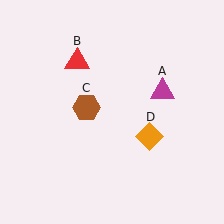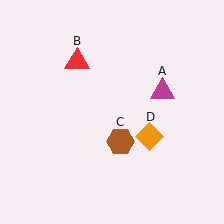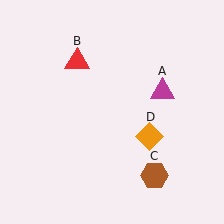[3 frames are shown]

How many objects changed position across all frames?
1 object changed position: brown hexagon (object C).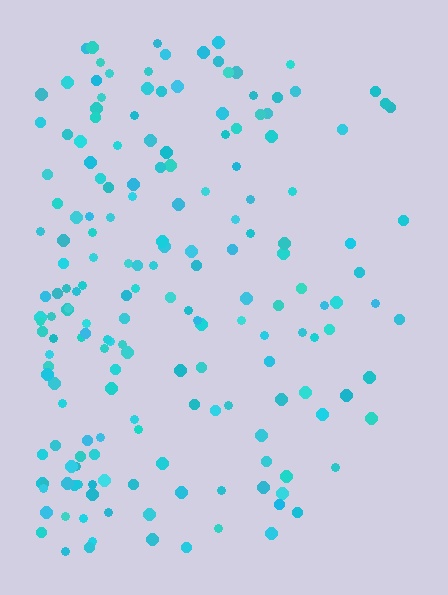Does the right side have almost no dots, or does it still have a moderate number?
Still a moderate number, just noticeably fewer than the left.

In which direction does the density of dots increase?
From right to left, with the left side densest.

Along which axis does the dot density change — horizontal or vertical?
Horizontal.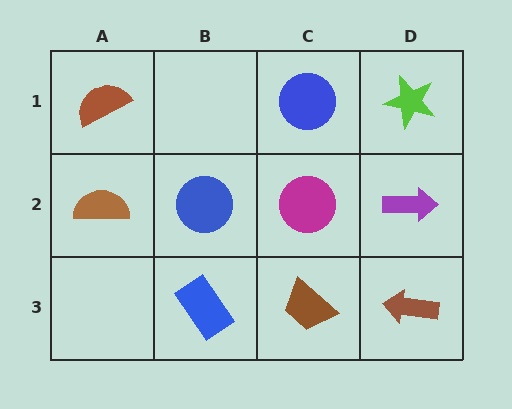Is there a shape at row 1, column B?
No, that cell is empty.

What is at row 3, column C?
A brown trapezoid.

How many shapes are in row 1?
3 shapes.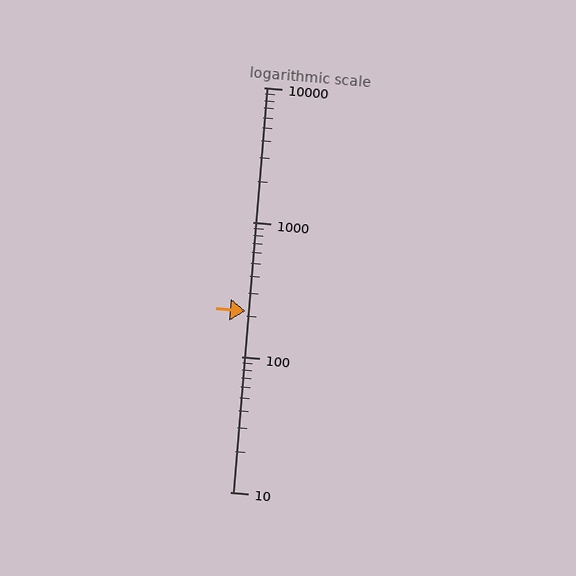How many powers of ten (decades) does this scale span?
The scale spans 3 decades, from 10 to 10000.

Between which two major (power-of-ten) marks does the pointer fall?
The pointer is between 100 and 1000.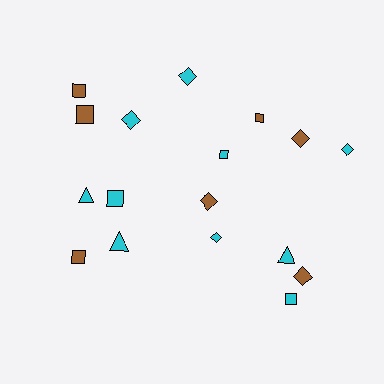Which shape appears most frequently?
Square, with 7 objects.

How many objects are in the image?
There are 17 objects.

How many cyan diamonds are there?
There are 4 cyan diamonds.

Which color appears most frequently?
Cyan, with 10 objects.